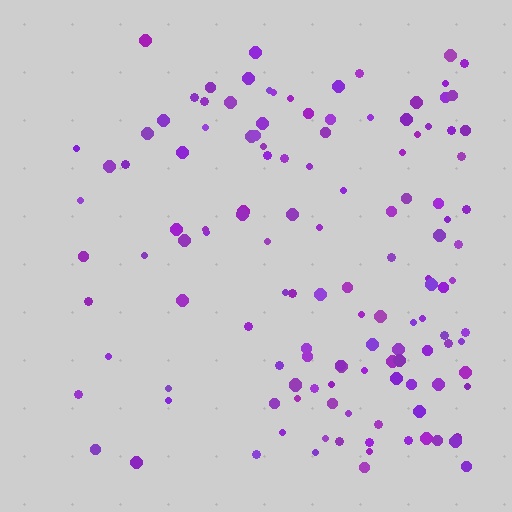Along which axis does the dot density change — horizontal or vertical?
Horizontal.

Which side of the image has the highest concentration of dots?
The right.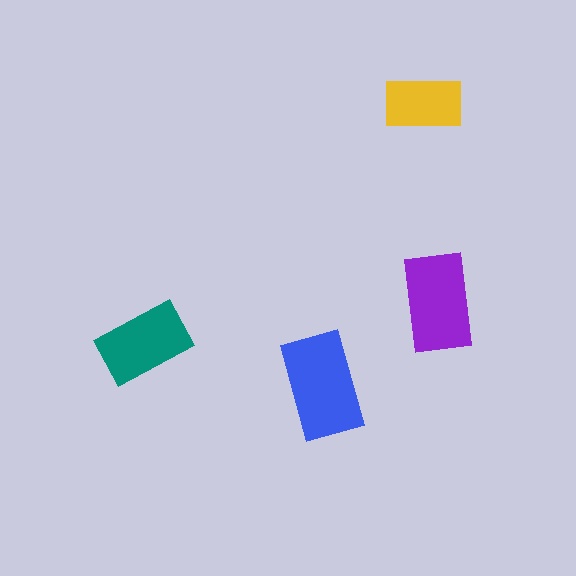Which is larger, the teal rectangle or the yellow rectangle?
The teal one.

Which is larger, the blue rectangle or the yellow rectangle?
The blue one.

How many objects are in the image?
There are 4 objects in the image.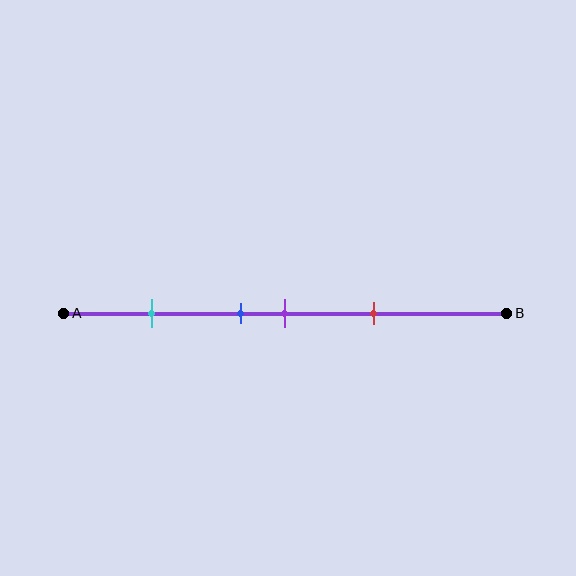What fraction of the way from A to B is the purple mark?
The purple mark is approximately 50% (0.5) of the way from A to B.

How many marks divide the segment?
There are 4 marks dividing the segment.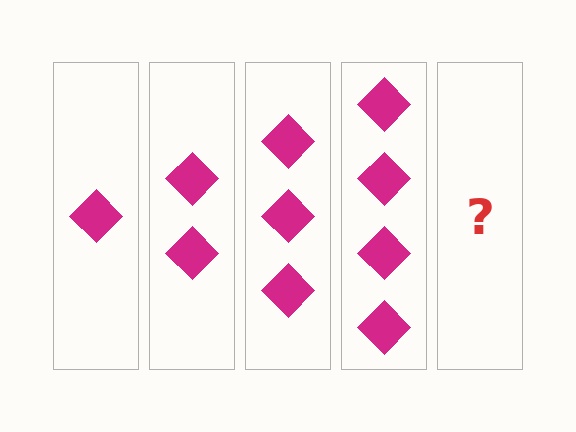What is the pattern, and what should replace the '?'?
The pattern is that each step adds one more diamond. The '?' should be 5 diamonds.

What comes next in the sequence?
The next element should be 5 diamonds.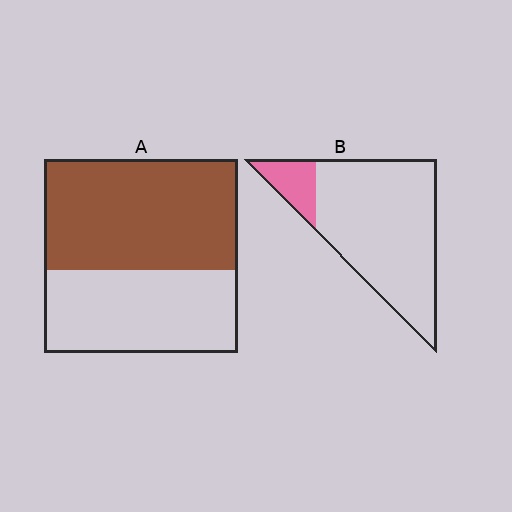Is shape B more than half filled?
No.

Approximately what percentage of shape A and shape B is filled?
A is approximately 55% and B is approximately 15%.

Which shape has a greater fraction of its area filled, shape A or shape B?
Shape A.